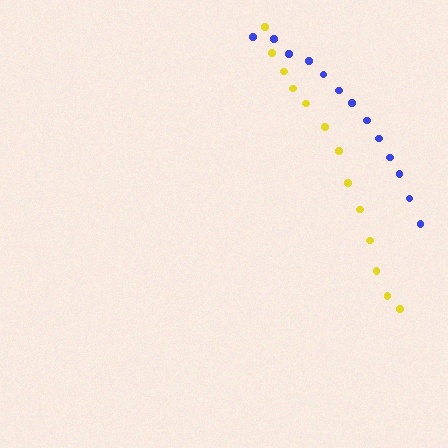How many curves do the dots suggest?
There are 2 distinct paths.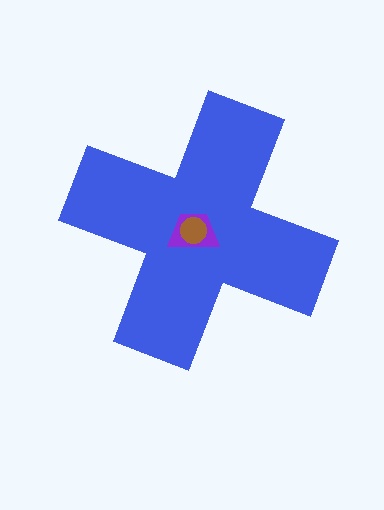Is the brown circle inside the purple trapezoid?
Yes.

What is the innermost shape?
The brown circle.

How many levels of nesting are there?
3.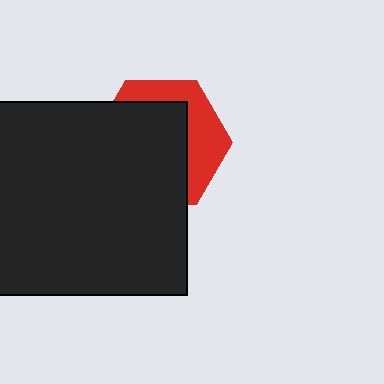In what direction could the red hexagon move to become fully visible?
The red hexagon could move toward the upper-right. That would shift it out from behind the black square entirely.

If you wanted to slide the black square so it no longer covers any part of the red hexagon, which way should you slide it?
Slide it toward the lower-left — that is the most direct way to separate the two shapes.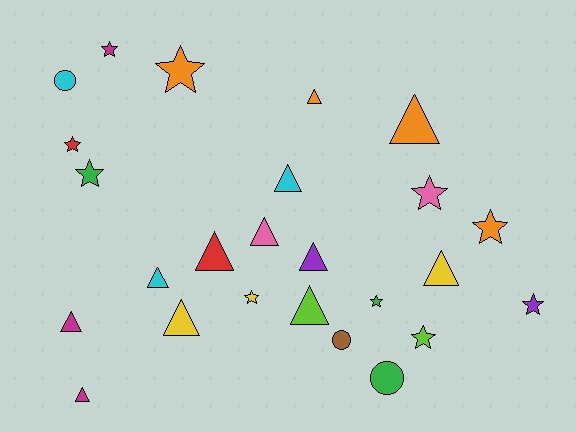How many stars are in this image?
There are 10 stars.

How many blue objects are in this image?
There are no blue objects.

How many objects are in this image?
There are 25 objects.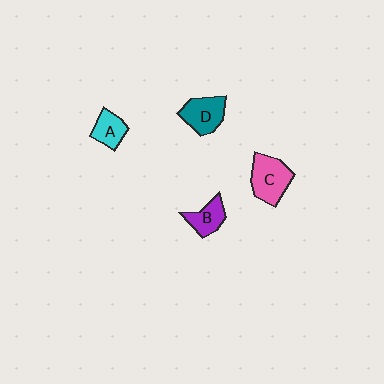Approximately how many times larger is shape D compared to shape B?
Approximately 1.3 times.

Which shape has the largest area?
Shape C (pink).